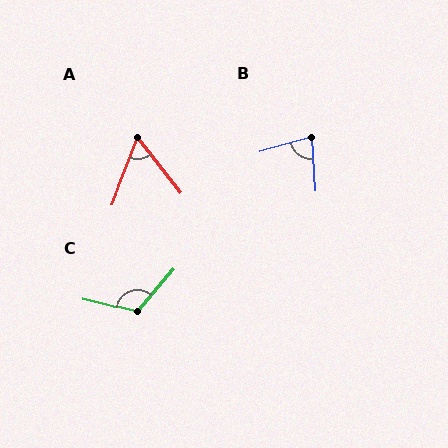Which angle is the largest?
C, at approximately 117 degrees.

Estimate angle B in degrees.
Approximately 78 degrees.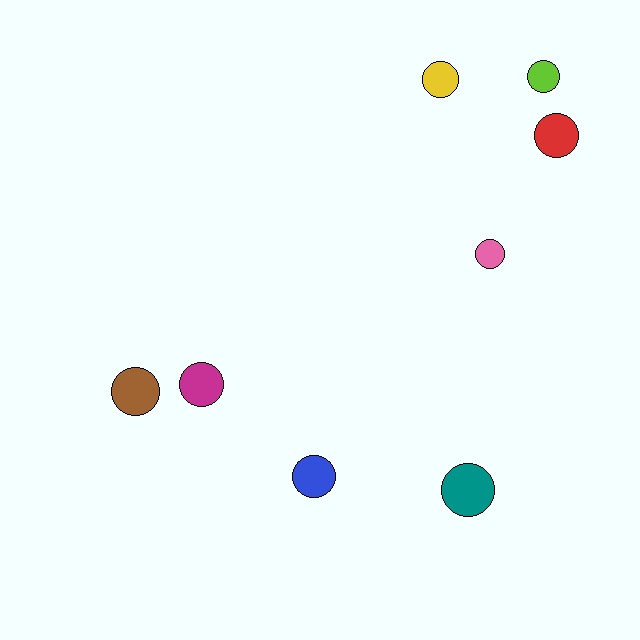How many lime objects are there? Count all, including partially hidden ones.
There is 1 lime object.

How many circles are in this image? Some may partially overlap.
There are 8 circles.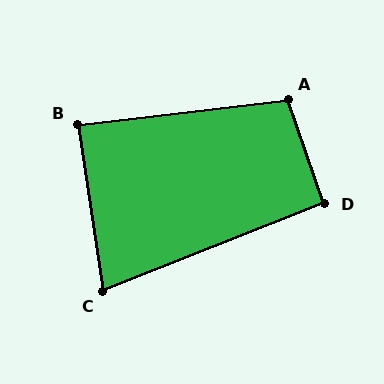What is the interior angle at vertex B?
Approximately 88 degrees (approximately right).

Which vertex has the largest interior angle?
A, at approximately 103 degrees.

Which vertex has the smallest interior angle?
C, at approximately 77 degrees.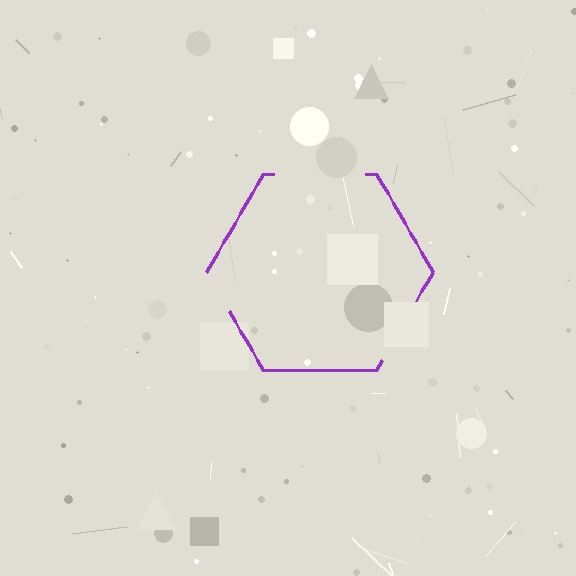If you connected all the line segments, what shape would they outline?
They would outline a hexagon.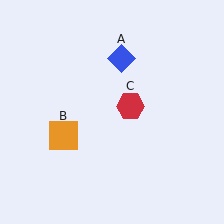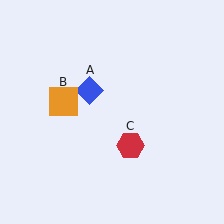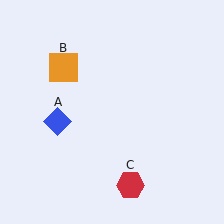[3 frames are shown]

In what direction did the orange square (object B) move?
The orange square (object B) moved up.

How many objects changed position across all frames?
3 objects changed position: blue diamond (object A), orange square (object B), red hexagon (object C).